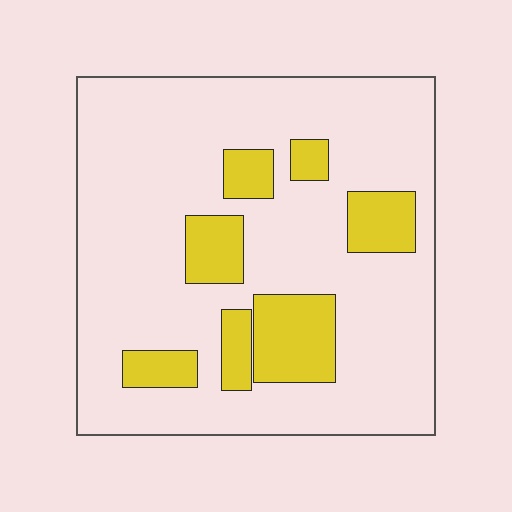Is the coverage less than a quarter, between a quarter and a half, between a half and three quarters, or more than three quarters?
Less than a quarter.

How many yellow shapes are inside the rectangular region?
7.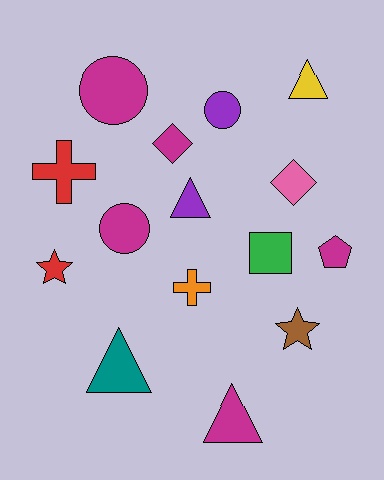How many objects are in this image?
There are 15 objects.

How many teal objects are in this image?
There is 1 teal object.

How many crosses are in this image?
There are 2 crosses.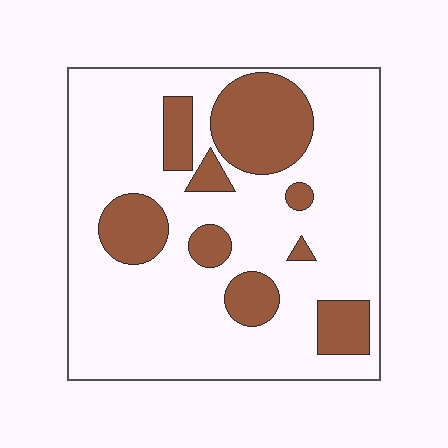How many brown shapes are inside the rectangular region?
9.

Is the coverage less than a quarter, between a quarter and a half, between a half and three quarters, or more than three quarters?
Less than a quarter.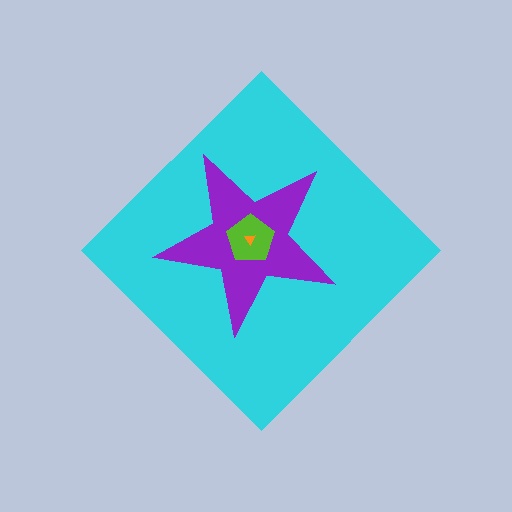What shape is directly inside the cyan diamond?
The purple star.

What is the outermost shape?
The cyan diamond.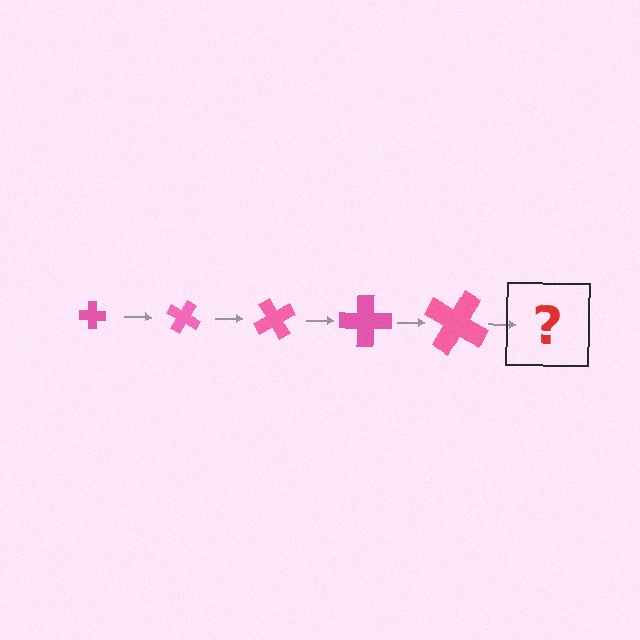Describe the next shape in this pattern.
It should be a cross, larger than the previous one and rotated 150 degrees from the start.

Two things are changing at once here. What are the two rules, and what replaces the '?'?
The two rules are that the cross grows larger each step and it rotates 30 degrees each step. The '?' should be a cross, larger than the previous one and rotated 150 degrees from the start.